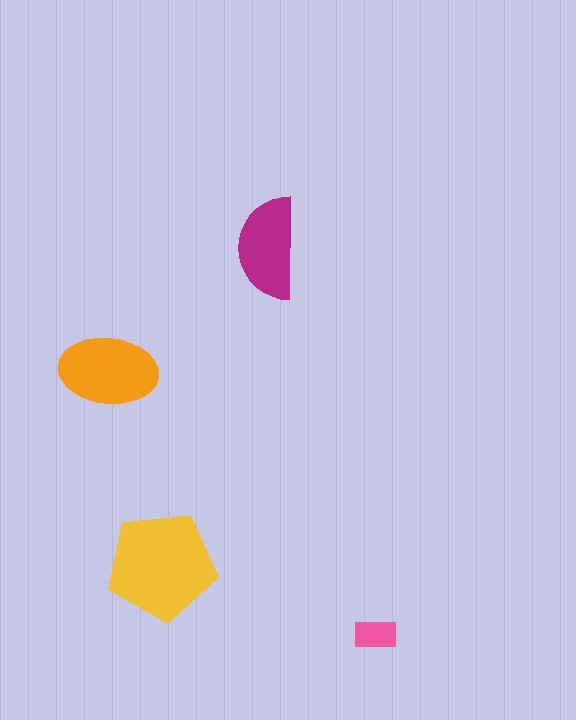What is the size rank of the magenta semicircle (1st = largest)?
3rd.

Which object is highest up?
The magenta semicircle is topmost.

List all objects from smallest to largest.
The pink rectangle, the magenta semicircle, the orange ellipse, the yellow pentagon.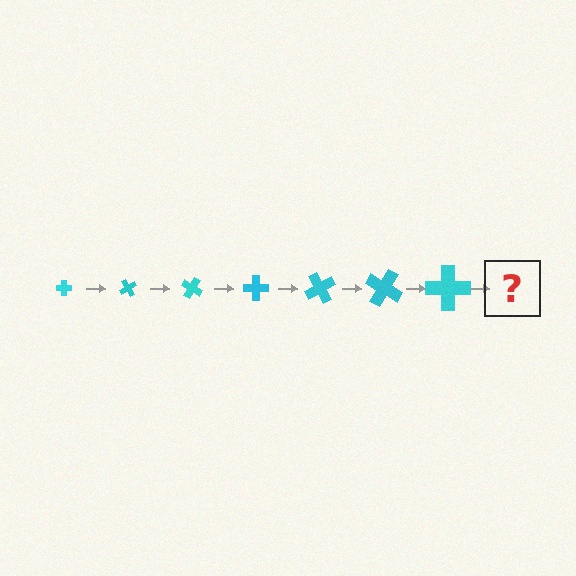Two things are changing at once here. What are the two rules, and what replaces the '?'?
The two rules are that the cross grows larger each step and it rotates 60 degrees each step. The '?' should be a cross, larger than the previous one and rotated 420 degrees from the start.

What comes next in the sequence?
The next element should be a cross, larger than the previous one and rotated 420 degrees from the start.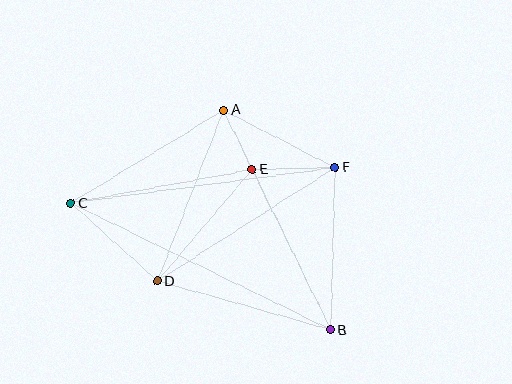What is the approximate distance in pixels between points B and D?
The distance between B and D is approximately 180 pixels.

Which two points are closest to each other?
Points A and E are closest to each other.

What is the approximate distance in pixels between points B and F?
The distance between B and F is approximately 163 pixels.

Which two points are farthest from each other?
Points B and C are farthest from each other.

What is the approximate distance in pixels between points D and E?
The distance between D and E is approximately 147 pixels.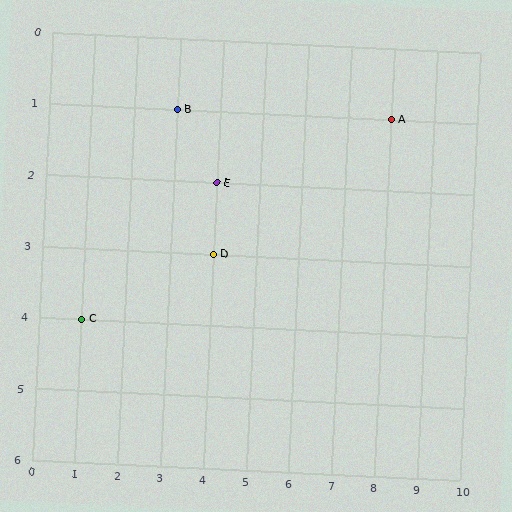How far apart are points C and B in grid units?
Points C and B are 2 columns and 3 rows apart (about 3.6 grid units diagonally).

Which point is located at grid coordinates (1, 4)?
Point C is at (1, 4).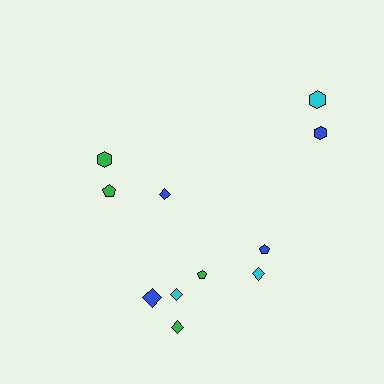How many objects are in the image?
There are 11 objects.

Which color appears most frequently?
Green, with 4 objects.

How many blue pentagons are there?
There is 1 blue pentagon.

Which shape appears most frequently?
Diamond, with 5 objects.